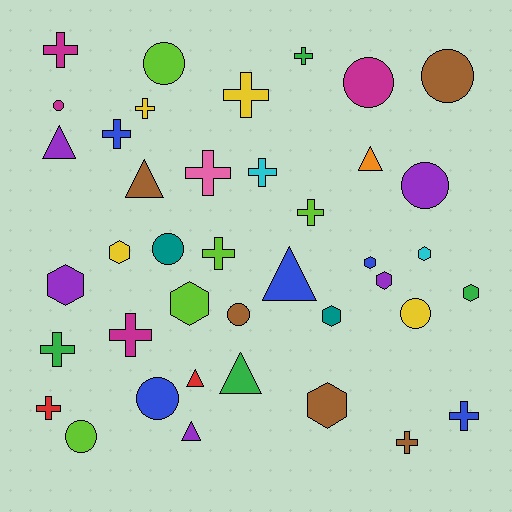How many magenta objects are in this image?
There are 4 magenta objects.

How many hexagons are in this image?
There are 9 hexagons.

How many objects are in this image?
There are 40 objects.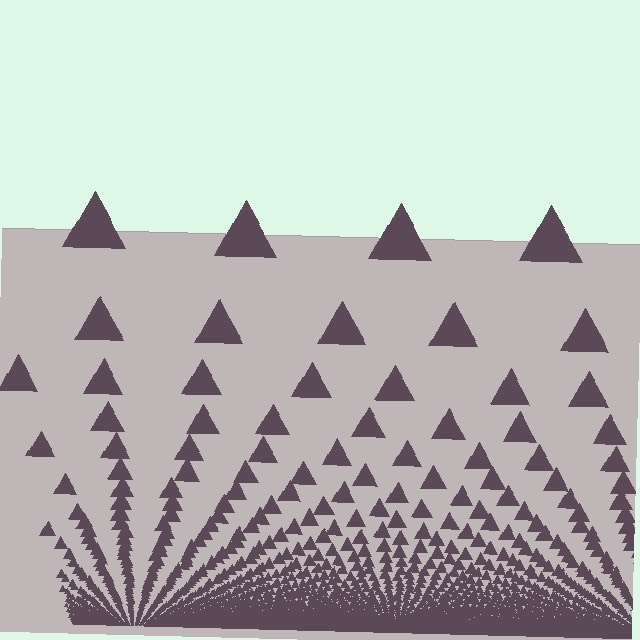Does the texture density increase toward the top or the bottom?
Density increases toward the bottom.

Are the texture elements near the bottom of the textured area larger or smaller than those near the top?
Smaller. The gradient is inverted — elements near the bottom are smaller and denser.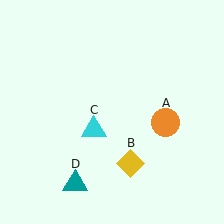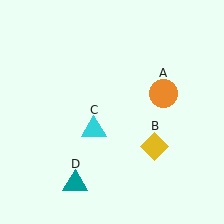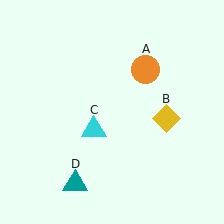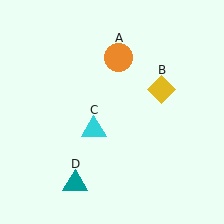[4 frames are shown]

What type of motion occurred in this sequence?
The orange circle (object A), yellow diamond (object B) rotated counterclockwise around the center of the scene.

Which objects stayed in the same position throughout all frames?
Cyan triangle (object C) and teal triangle (object D) remained stationary.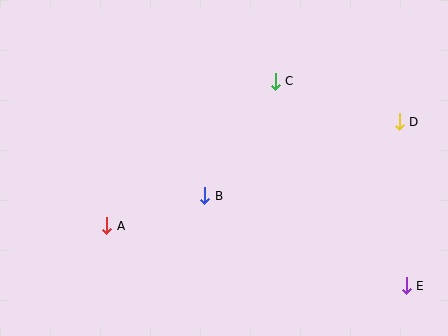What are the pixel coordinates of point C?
Point C is at (275, 81).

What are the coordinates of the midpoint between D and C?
The midpoint between D and C is at (337, 101).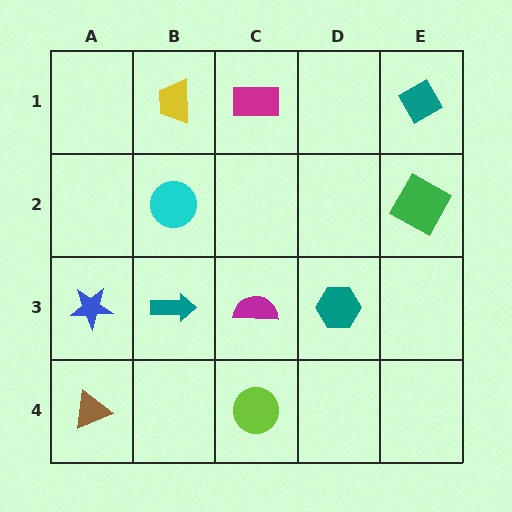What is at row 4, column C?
A lime circle.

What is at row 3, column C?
A magenta semicircle.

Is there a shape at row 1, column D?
No, that cell is empty.